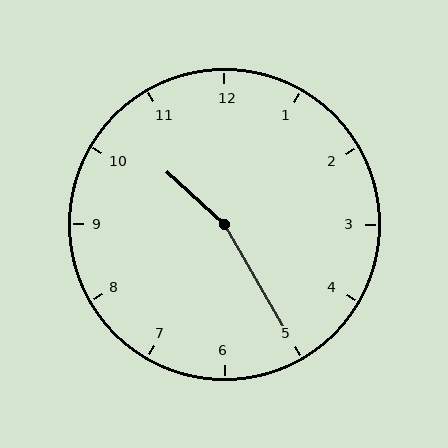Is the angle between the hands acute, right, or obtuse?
It is obtuse.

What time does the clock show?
10:25.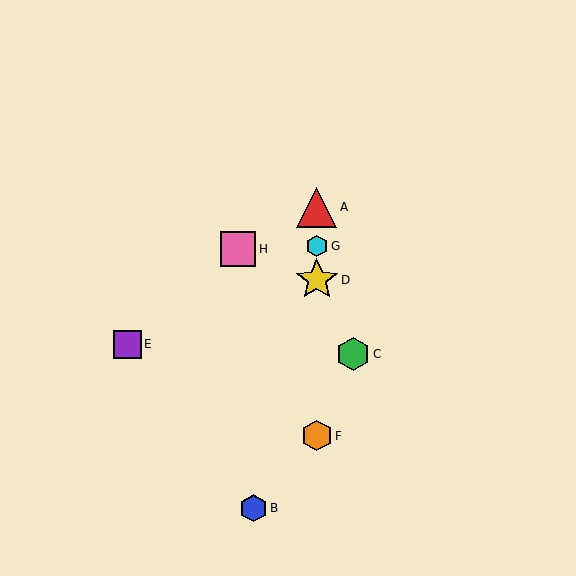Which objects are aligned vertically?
Objects A, D, F, G are aligned vertically.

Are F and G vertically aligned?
Yes, both are at x≈317.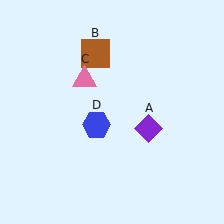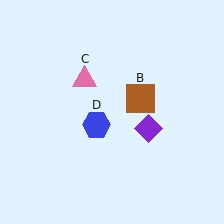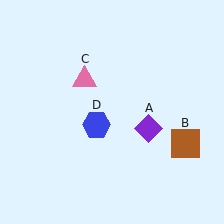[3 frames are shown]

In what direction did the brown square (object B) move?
The brown square (object B) moved down and to the right.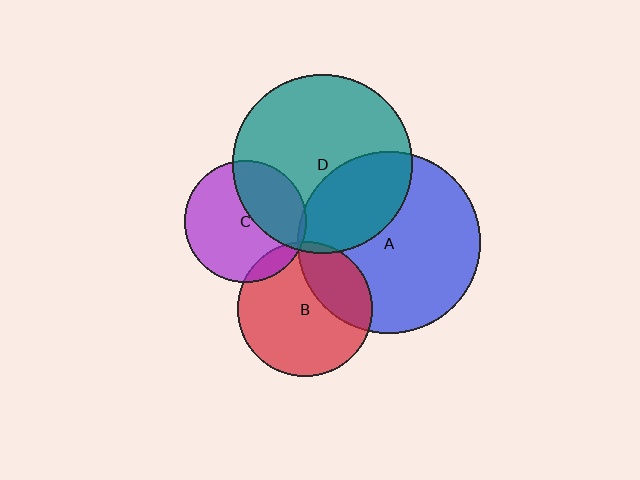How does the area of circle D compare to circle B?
Approximately 1.8 times.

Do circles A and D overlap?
Yes.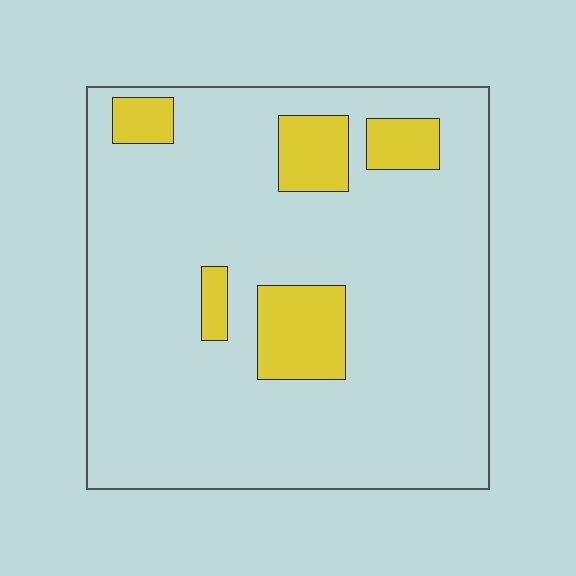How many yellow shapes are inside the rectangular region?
5.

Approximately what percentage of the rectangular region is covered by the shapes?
Approximately 15%.